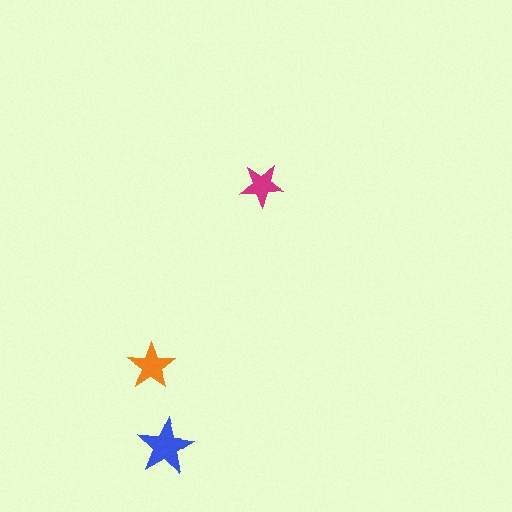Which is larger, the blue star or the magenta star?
The blue one.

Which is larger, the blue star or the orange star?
The blue one.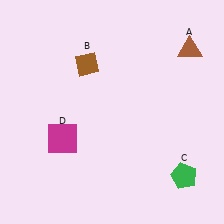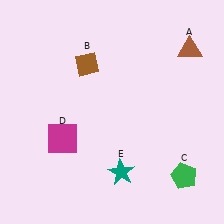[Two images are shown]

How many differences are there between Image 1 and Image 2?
There is 1 difference between the two images.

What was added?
A teal star (E) was added in Image 2.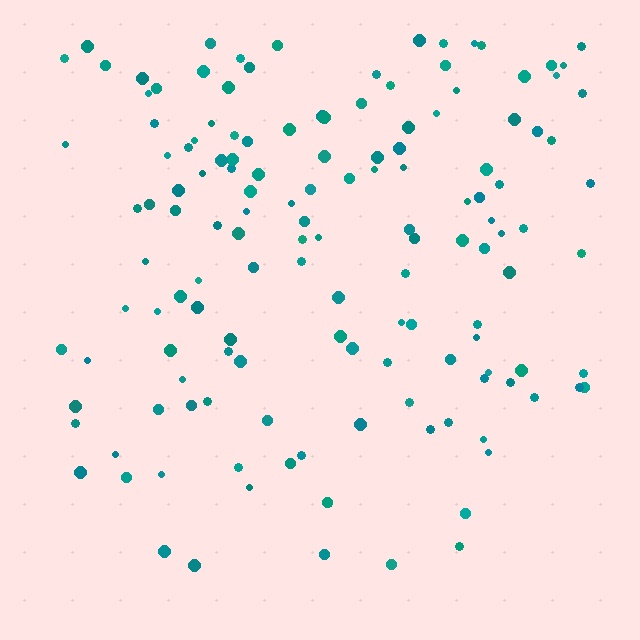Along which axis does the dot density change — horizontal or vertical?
Vertical.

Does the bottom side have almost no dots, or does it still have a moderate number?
Still a moderate number, just noticeably fewer than the top.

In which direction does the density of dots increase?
From bottom to top, with the top side densest.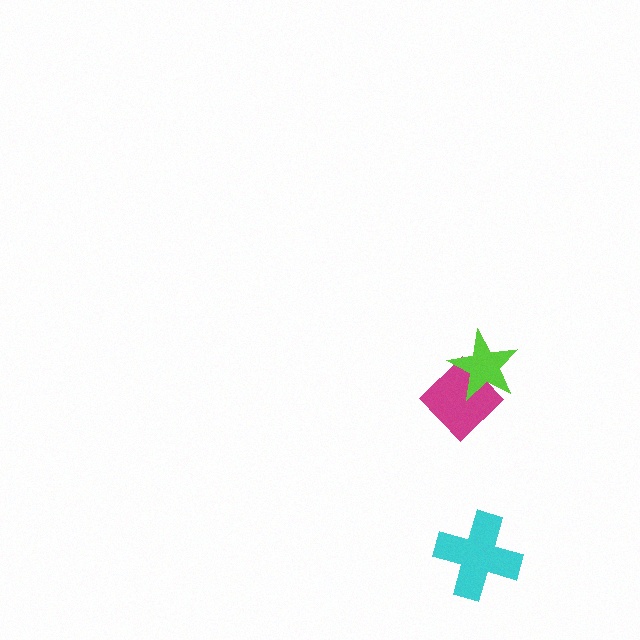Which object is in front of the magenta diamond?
The lime star is in front of the magenta diamond.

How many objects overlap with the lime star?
1 object overlaps with the lime star.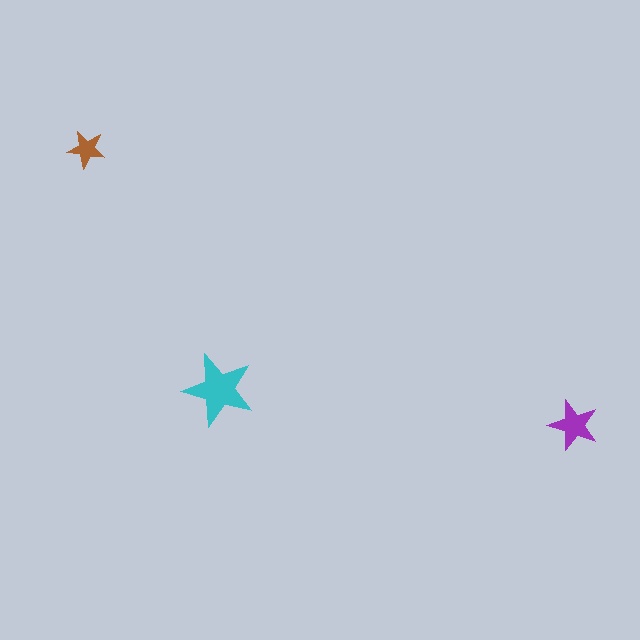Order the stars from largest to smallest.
the cyan one, the purple one, the brown one.